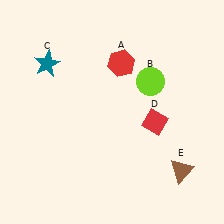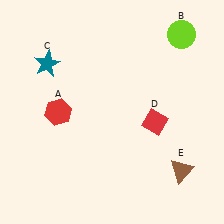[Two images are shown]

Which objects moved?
The objects that moved are: the red hexagon (A), the lime circle (B).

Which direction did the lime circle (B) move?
The lime circle (B) moved up.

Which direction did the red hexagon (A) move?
The red hexagon (A) moved left.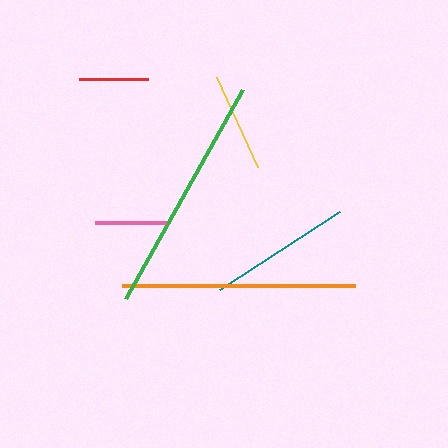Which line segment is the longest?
The green line is the longest at approximately 240 pixels.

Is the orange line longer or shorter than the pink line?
The orange line is longer than the pink line.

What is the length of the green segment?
The green segment is approximately 240 pixels long.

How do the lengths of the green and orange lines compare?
The green and orange lines are approximately the same length.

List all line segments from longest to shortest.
From longest to shortest: green, orange, teal, yellow, pink, red.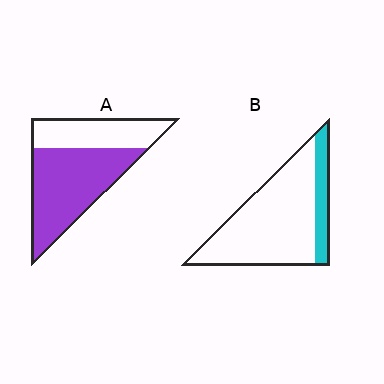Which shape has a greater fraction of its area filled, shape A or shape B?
Shape A.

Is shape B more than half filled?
No.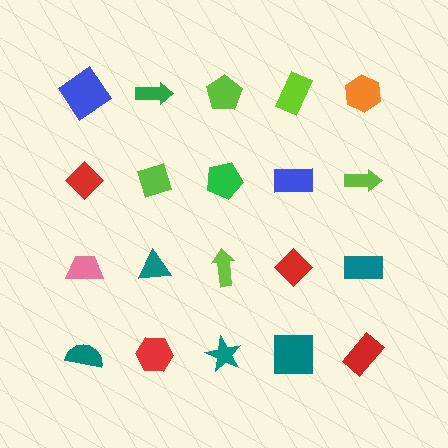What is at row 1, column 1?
A blue diamond.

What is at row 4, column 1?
A teal semicircle.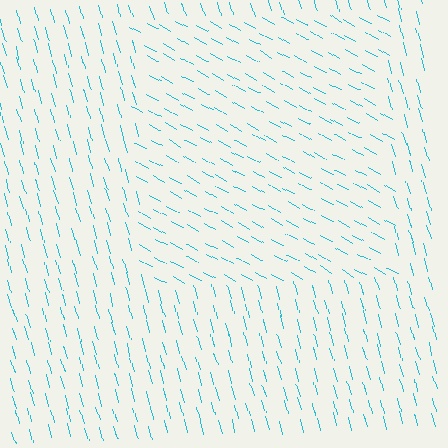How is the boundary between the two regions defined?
The boundary is defined purely by a change in line orientation (approximately 45 degrees difference). All lines are the same color and thickness.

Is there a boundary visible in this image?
Yes, there is a texture boundary formed by a change in line orientation.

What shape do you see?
I see a rectangle.